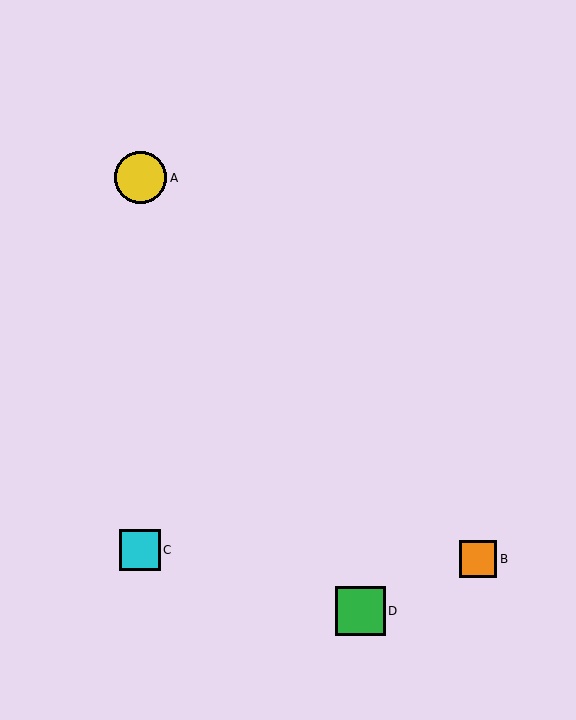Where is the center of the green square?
The center of the green square is at (360, 611).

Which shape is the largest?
The yellow circle (labeled A) is the largest.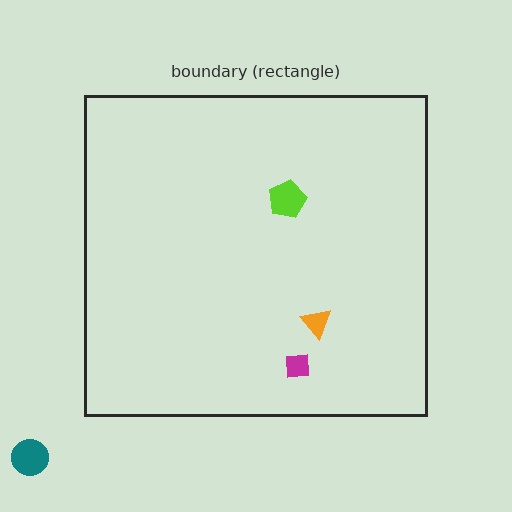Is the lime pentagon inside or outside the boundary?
Inside.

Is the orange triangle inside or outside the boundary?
Inside.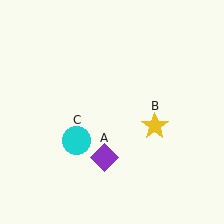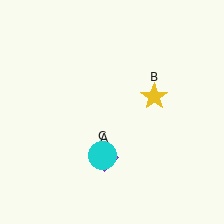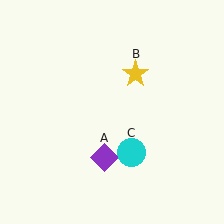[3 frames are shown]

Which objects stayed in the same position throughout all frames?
Purple diamond (object A) remained stationary.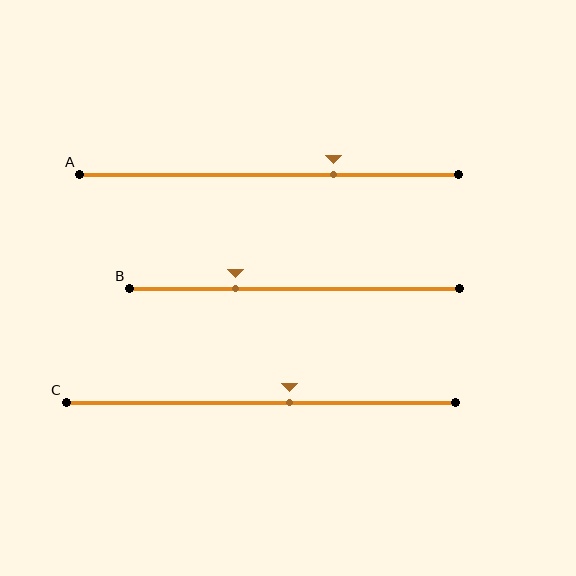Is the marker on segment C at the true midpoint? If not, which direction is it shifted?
No, the marker on segment C is shifted to the right by about 7% of the segment length.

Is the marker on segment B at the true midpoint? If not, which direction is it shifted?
No, the marker on segment B is shifted to the left by about 18% of the segment length.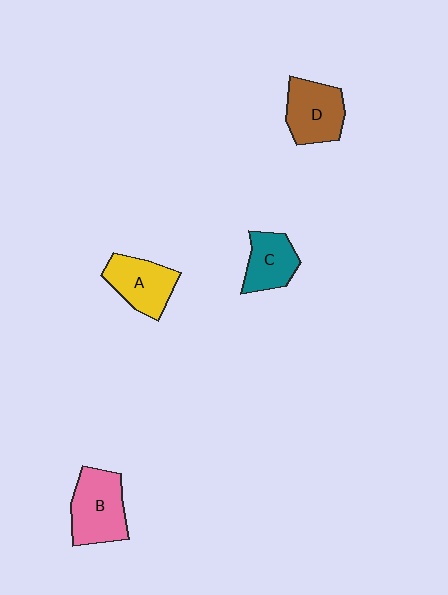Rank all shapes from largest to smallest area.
From largest to smallest: B (pink), D (brown), A (yellow), C (teal).